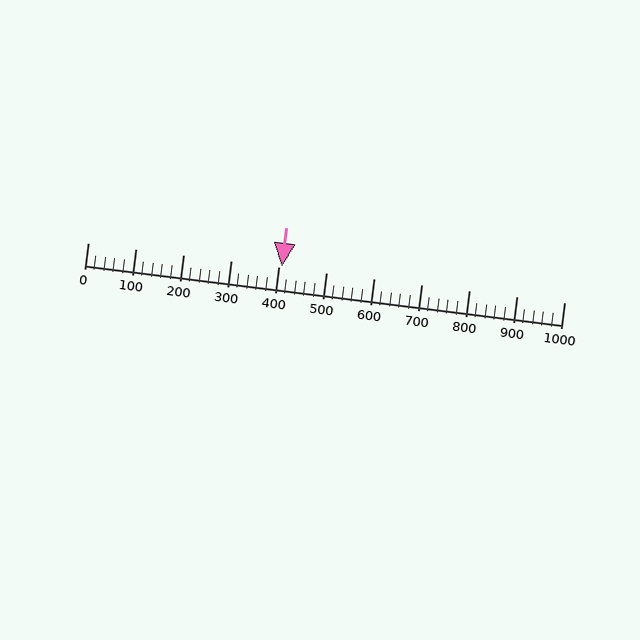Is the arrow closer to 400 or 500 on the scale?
The arrow is closer to 400.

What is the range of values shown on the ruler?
The ruler shows values from 0 to 1000.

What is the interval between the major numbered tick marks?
The major tick marks are spaced 100 units apart.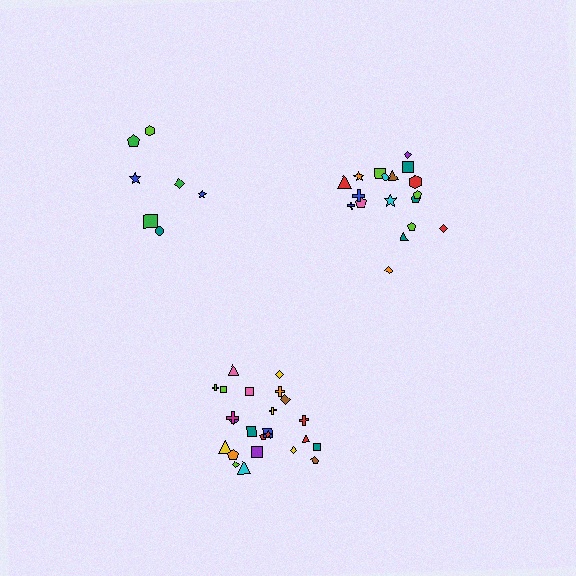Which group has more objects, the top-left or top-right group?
The top-right group.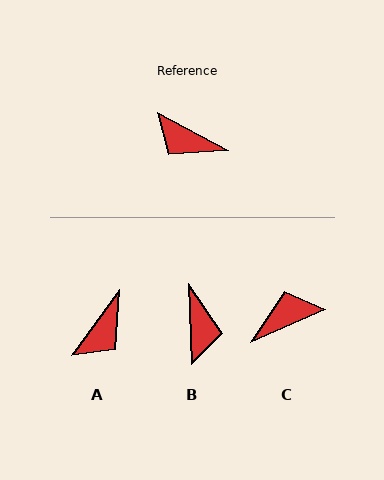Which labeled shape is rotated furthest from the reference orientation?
C, about 128 degrees away.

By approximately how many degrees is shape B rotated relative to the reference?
Approximately 120 degrees counter-clockwise.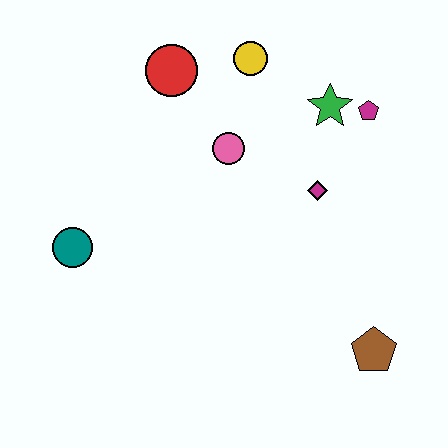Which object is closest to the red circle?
The yellow circle is closest to the red circle.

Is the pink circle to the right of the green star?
No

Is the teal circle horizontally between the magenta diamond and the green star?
No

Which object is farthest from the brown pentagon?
The red circle is farthest from the brown pentagon.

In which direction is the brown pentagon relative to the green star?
The brown pentagon is below the green star.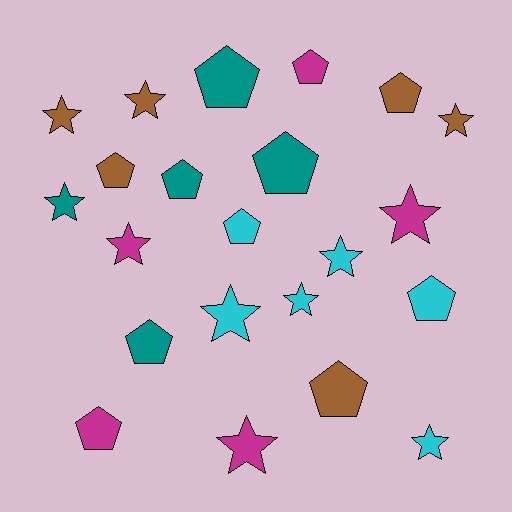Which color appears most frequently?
Cyan, with 6 objects.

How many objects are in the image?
There are 22 objects.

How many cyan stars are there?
There are 4 cyan stars.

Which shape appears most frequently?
Pentagon, with 11 objects.